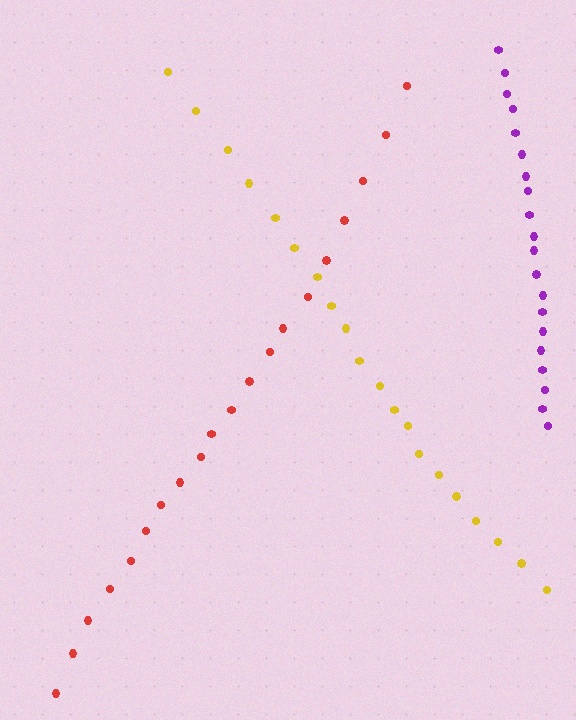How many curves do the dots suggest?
There are 3 distinct paths.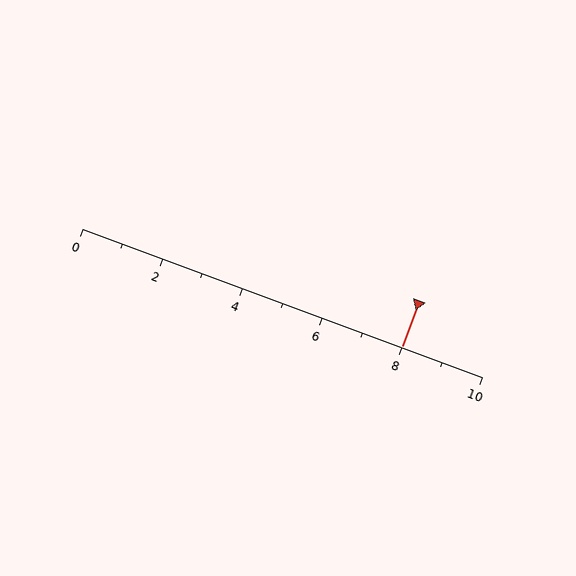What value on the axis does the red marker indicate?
The marker indicates approximately 8.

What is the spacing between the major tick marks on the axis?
The major ticks are spaced 2 apart.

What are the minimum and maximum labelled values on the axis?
The axis runs from 0 to 10.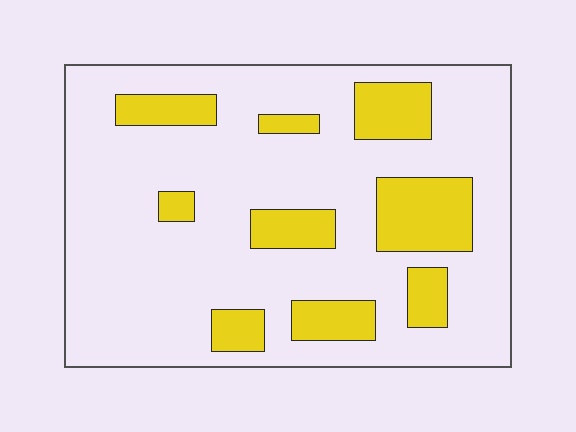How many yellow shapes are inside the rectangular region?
9.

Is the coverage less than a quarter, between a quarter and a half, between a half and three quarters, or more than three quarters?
Less than a quarter.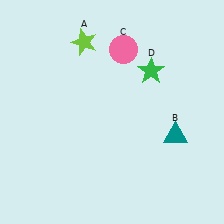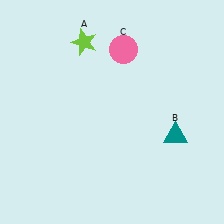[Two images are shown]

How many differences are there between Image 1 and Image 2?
There is 1 difference between the two images.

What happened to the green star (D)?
The green star (D) was removed in Image 2. It was in the top-right area of Image 1.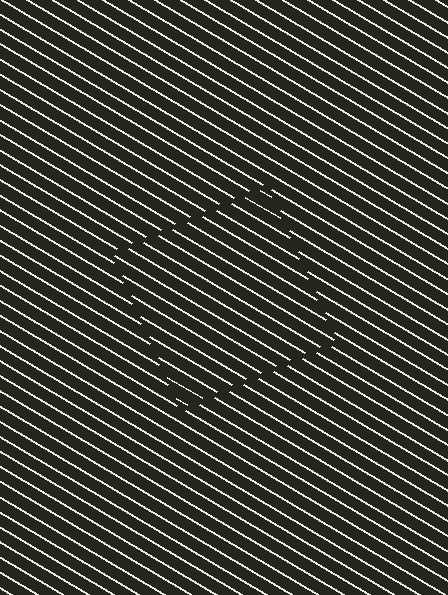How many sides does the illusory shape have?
4 sides — the line-ends trace a square.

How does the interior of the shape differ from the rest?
The interior of the shape contains the same grating, shifted by half a period — the contour is defined by the phase discontinuity where line-ends from the inner and outer gratings abut.